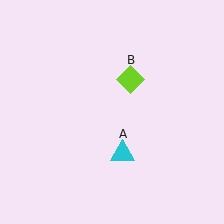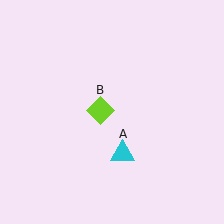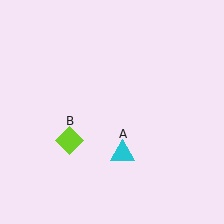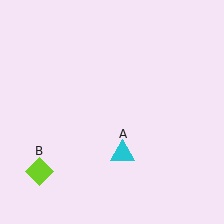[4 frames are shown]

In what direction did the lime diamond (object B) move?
The lime diamond (object B) moved down and to the left.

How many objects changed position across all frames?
1 object changed position: lime diamond (object B).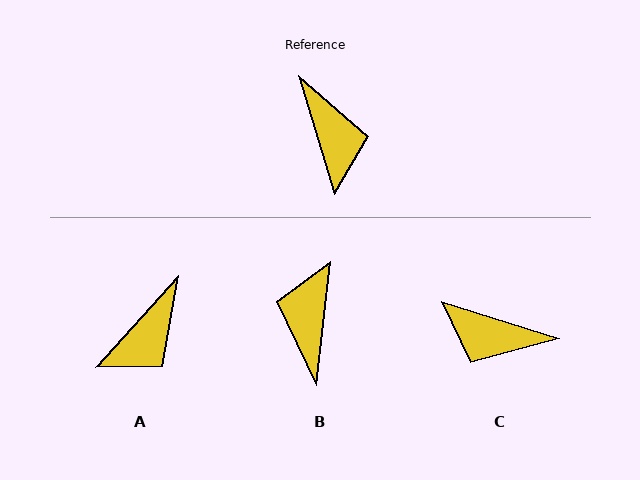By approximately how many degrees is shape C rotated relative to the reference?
Approximately 124 degrees clockwise.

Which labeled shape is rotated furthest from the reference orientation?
B, about 157 degrees away.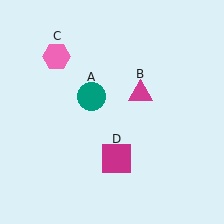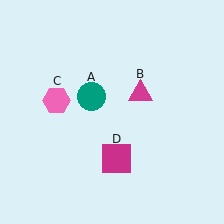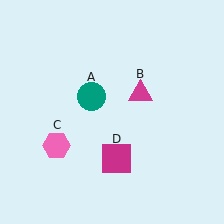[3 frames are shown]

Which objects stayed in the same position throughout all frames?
Teal circle (object A) and magenta triangle (object B) and magenta square (object D) remained stationary.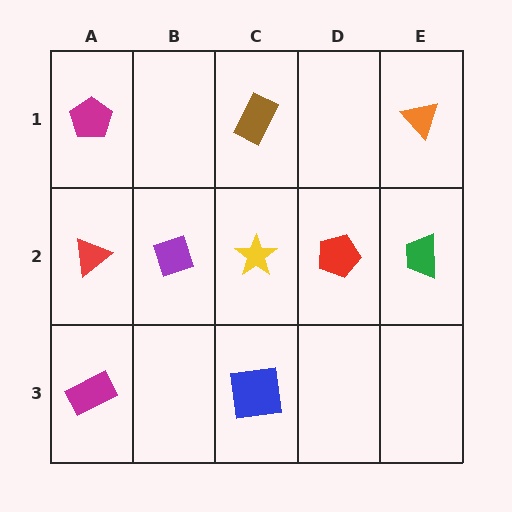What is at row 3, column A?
A magenta rectangle.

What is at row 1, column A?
A magenta pentagon.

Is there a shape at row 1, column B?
No, that cell is empty.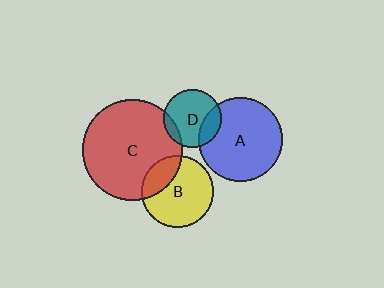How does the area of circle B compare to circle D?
Approximately 1.5 times.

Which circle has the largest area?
Circle C (red).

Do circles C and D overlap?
Yes.